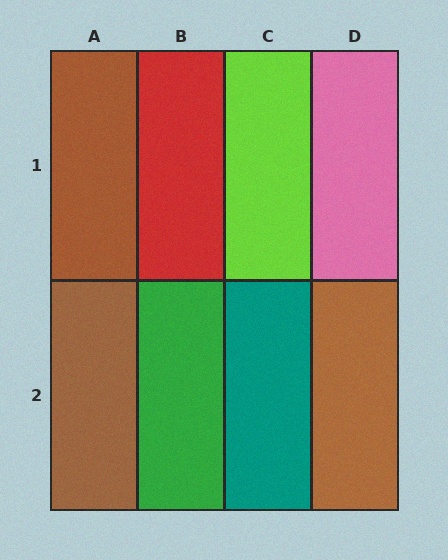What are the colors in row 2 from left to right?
Brown, green, teal, brown.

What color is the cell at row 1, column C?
Lime.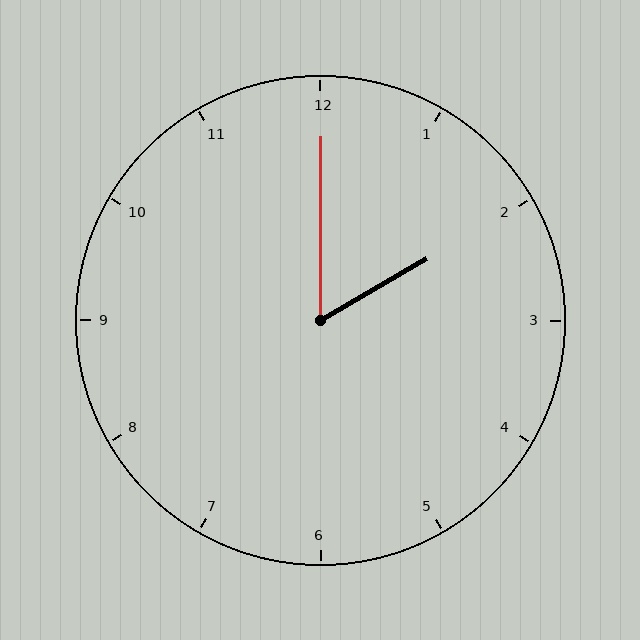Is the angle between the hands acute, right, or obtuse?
It is acute.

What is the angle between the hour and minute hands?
Approximately 60 degrees.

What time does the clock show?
2:00.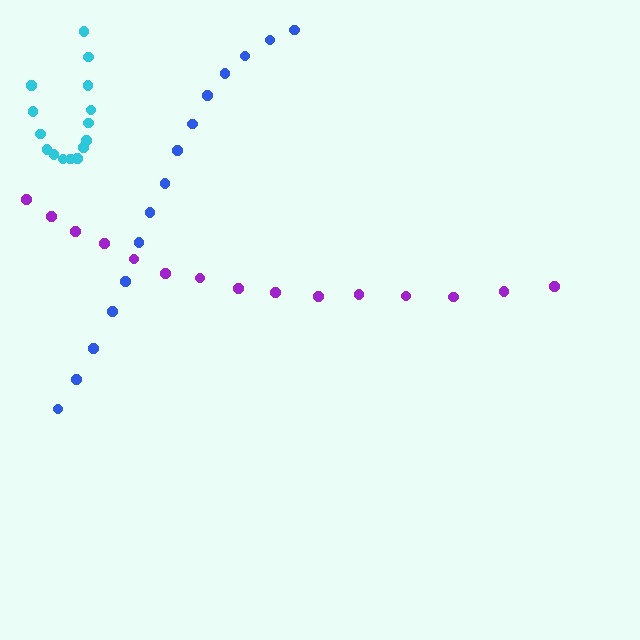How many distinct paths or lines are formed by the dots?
There are 3 distinct paths.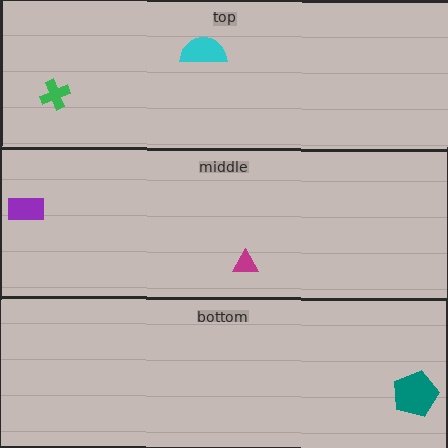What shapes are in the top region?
The cyan semicircle, the green cross.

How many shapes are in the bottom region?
1.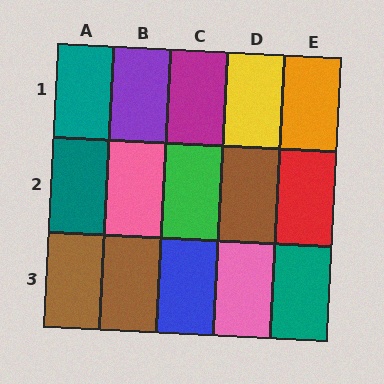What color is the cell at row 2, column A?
Teal.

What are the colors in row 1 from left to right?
Teal, purple, magenta, yellow, orange.